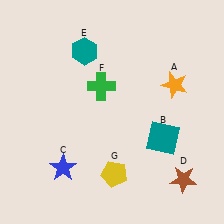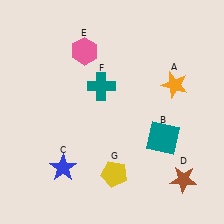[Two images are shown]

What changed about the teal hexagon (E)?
In Image 1, E is teal. In Image 2, it changed to pink.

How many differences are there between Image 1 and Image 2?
There are 2 differences between the two images.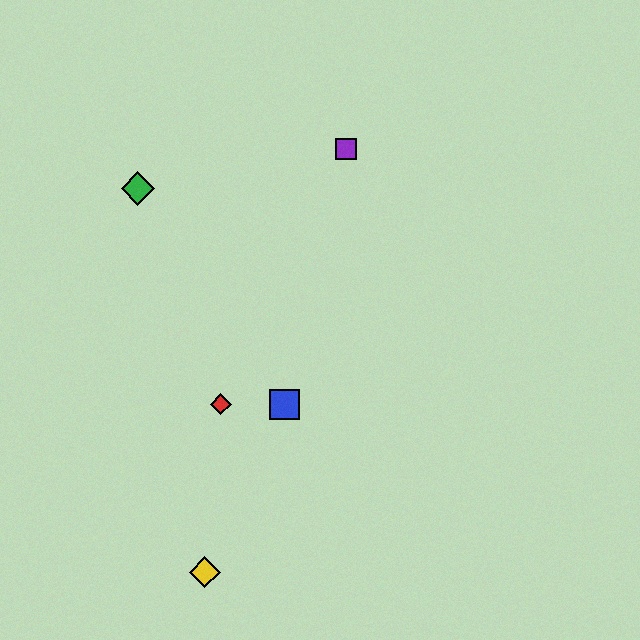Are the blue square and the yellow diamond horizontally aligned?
No, the blue square is at y≈404 and the yellow diamond is at y≈572.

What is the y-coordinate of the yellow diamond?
The yellow diamond is at y≈572.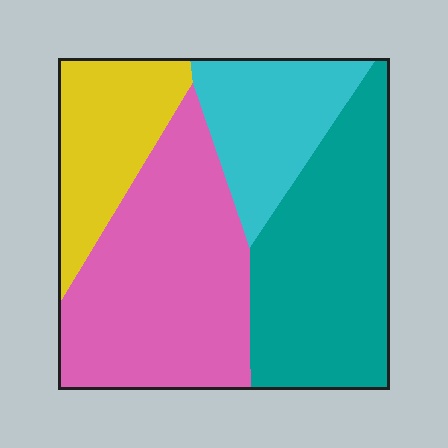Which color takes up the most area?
Pink, at roughly 35%.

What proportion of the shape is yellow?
Yellow takes up less than a quarter of the shape.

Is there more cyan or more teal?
Teal.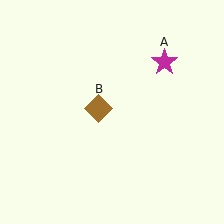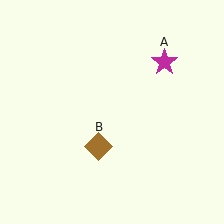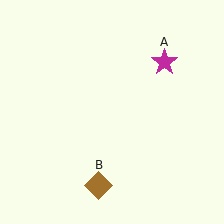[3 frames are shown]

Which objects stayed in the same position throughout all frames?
Magenta star (object A) remained stationary.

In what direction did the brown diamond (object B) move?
The brown diamond (object B) moved down.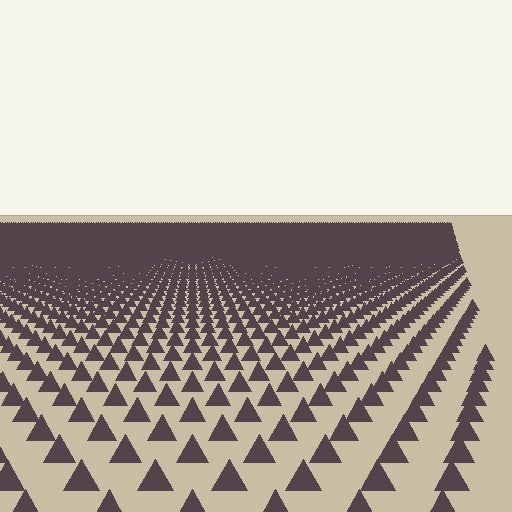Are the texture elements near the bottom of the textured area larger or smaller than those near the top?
Larger. Near the bottom, elements are closer to the viewer and appear at a bigger on-screen size.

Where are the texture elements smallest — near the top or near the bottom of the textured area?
Near the top.